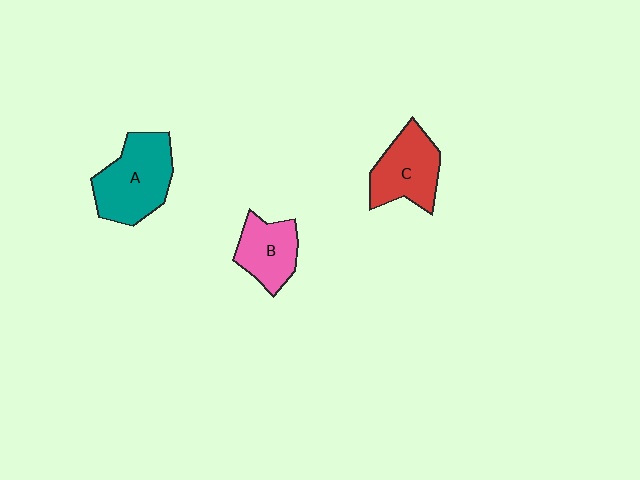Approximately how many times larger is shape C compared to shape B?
Approximately 1.2 times.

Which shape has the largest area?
Shape A (teal).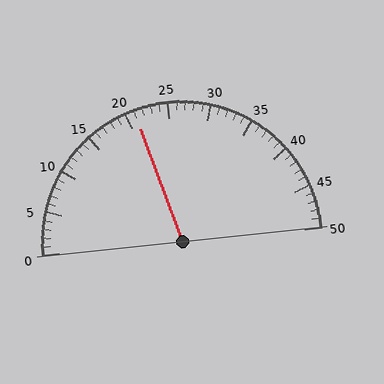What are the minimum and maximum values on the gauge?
The gauge ranges from 0 to 50.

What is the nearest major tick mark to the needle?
The nearest major tick mark is 20.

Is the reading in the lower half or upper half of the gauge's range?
The reading is in the lower half of the range (0 to 50).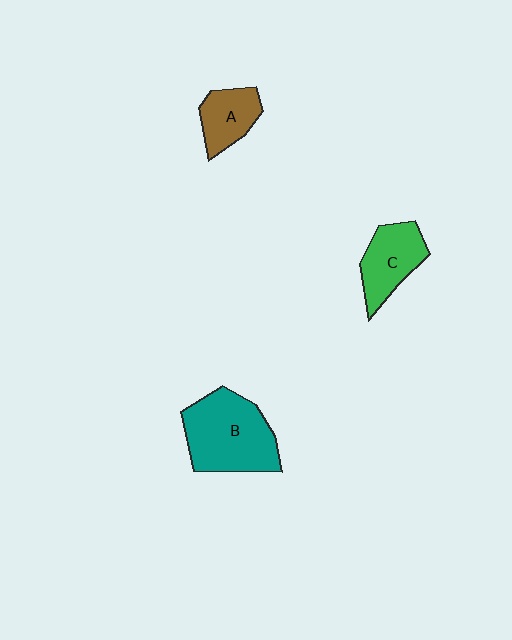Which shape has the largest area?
Shape B (teal).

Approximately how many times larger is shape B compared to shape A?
Approximately 2.1 times.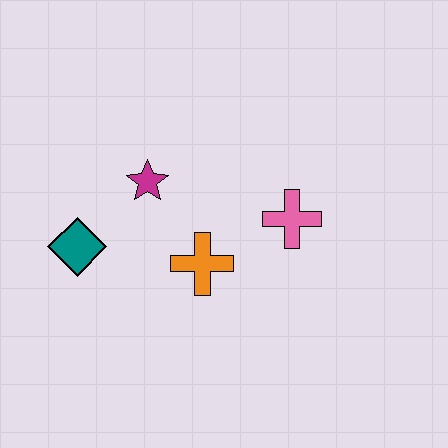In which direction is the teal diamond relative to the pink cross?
The teal diamond is to the left of the pink cross.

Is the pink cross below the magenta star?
Yes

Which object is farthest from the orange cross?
The teal diamond is farthest from the orange cross.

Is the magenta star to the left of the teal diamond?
No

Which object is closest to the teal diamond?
The magenta star is closest to the teal diamond.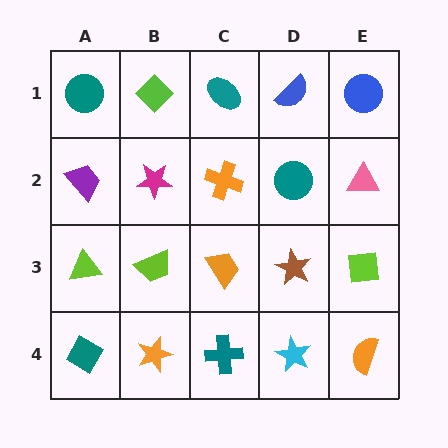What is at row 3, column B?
A lime trapezoid.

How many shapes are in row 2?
5 shapes.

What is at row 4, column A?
A teal diamond.